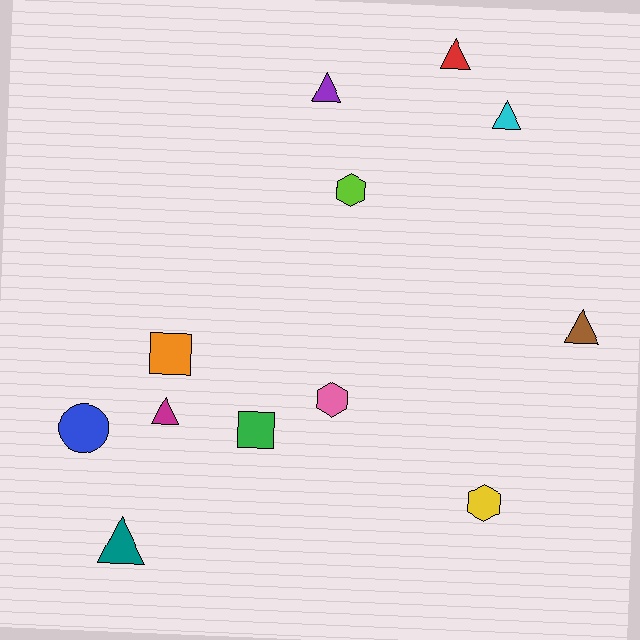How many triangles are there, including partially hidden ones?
There are 6 triangles.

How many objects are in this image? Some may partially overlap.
There are 12 objects.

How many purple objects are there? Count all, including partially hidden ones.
There is 1 purple object.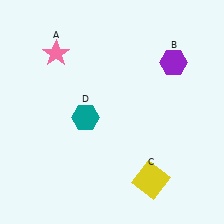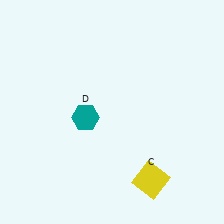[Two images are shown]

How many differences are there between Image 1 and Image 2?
There are 2 differences between the two images.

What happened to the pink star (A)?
The pink star (A) was removed in Image 2. It was in the top-left area of Image 1.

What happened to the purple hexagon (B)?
The purple hexagon (B) was removed in Image 2. It was in the top-right area of Image 1.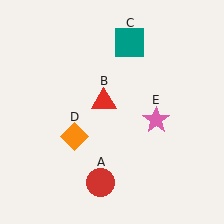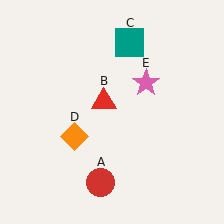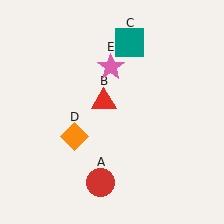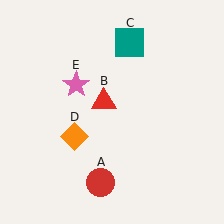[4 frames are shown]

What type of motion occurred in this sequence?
The pink star (object E) rotated counterclockwise around the center of the scene.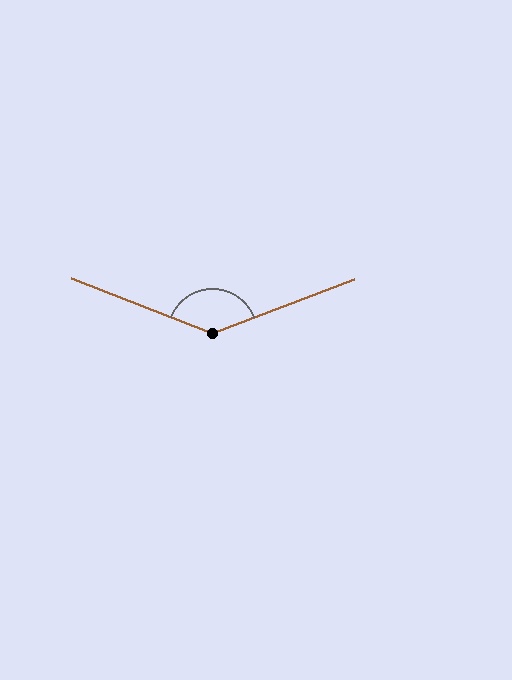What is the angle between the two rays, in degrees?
Approximately 138 degrees.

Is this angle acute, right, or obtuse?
It is obtuse.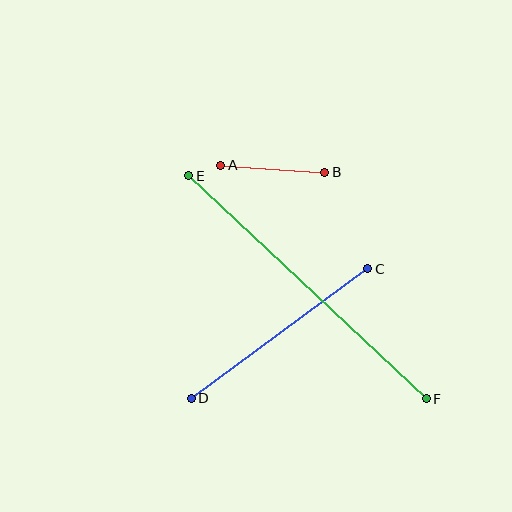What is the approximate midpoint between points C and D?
The midpoint is at approximately (280, 333) pixels.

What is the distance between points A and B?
The distance is approximately 104 pixels.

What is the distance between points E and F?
The distance is approximately 326 pixels.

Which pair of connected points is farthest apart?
Points E and F are farthest apart.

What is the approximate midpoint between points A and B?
The midpoint is at approximately (273, 169) pixels.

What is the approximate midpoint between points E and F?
The midpoint is at approximately (307, 287) pixels.